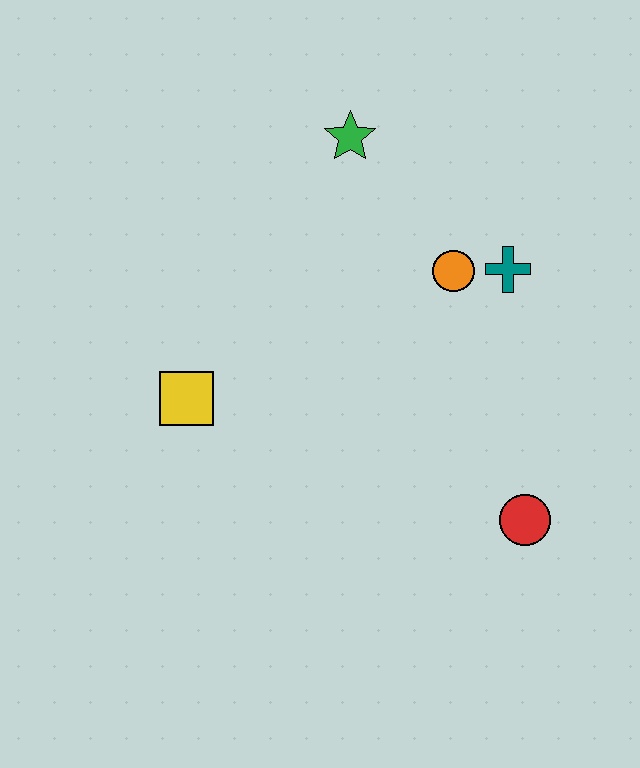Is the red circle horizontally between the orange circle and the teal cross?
No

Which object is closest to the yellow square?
The orange circle is closest to the yellow square.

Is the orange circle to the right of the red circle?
No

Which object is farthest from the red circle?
The green star is farthest from the red circle.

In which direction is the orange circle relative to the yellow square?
The orange circle is to the right of the yellow square.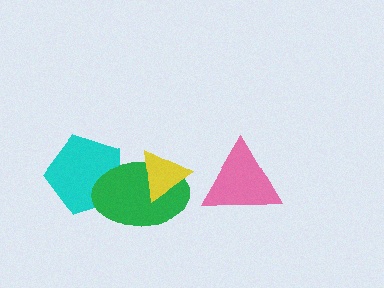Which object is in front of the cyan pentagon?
The green ellipse is in front of the cyan pentagon.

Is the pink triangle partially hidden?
No, no other shape covers it.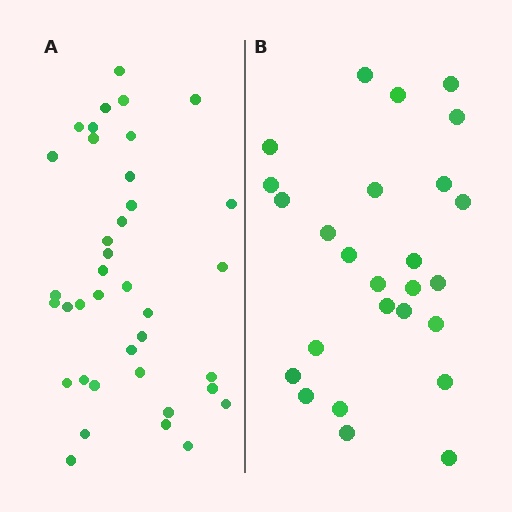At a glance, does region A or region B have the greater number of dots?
Region A (the left region) has more dots.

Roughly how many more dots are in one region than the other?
Region A has roughly 12 or so more dots than region B.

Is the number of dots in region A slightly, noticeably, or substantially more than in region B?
Region A has substantially more. The ratio is roughly 1.5 to 1.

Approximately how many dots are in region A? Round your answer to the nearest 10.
About 40 dots. (The exact count is 38, which rounds to 40.)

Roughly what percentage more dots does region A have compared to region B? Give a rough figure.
About 45% more.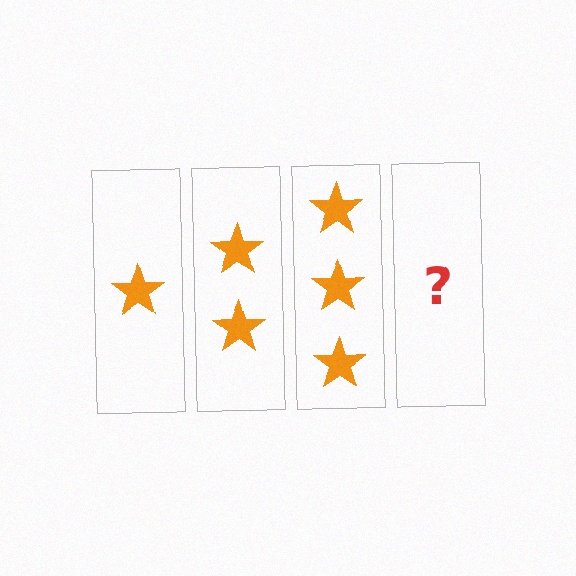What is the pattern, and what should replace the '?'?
The pattern is that each step adds one more star. The '?' should be 4 stars.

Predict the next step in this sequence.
The next step is 4 stars.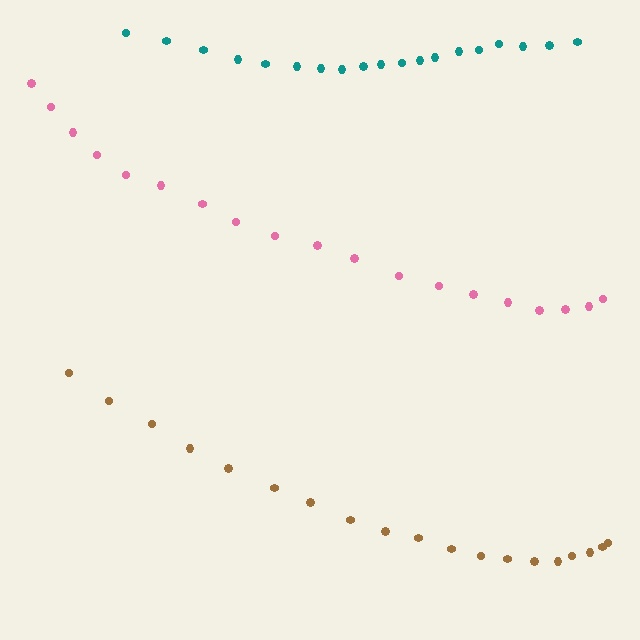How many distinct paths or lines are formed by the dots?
There are 3 distinct paths.